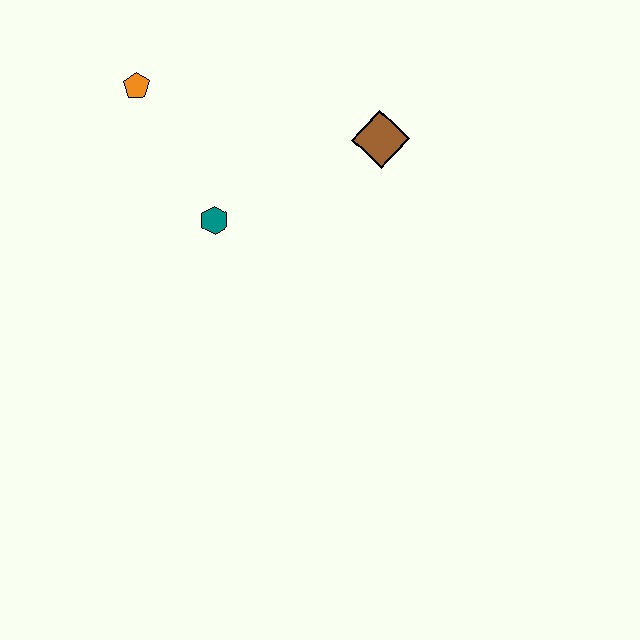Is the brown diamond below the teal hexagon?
No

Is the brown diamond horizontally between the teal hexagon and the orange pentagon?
No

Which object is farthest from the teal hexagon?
The brown diamond is farthest from the teal hexagon.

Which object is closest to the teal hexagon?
The orange pentagon is closest to the teal hexagon.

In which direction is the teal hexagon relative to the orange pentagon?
The teal hexagon is below the orange pentagon.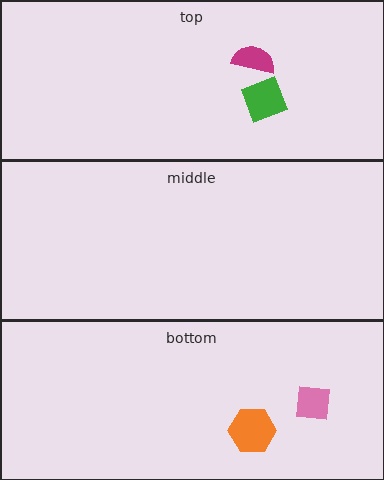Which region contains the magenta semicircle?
The top region.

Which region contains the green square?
The top region.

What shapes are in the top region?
The green square, the magenta semicircle.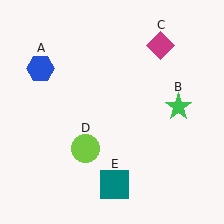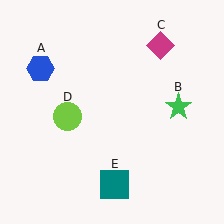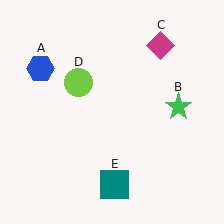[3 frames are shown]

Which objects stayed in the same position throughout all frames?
Blue hexagon (object A) and green star (object B) and magenta diamond (object C) and teal square (object E) remained stationary.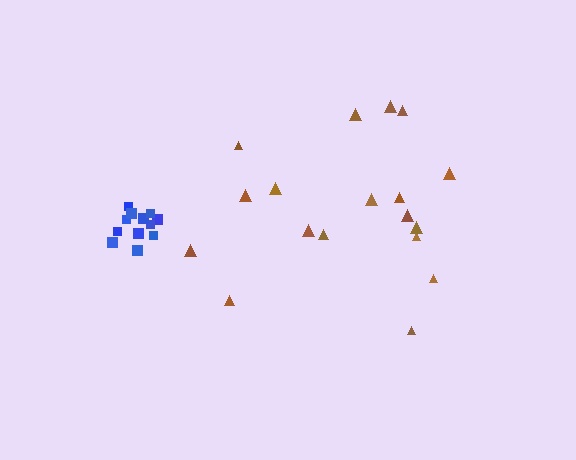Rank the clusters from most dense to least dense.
blue, brown.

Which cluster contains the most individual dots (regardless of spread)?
Brown (18).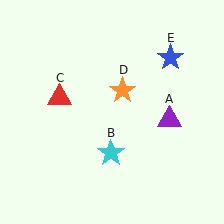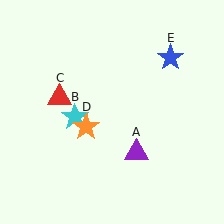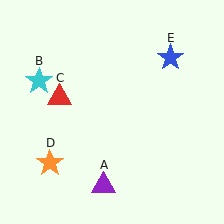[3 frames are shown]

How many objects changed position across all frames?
3 objects changed position: purple triangle (object A), cyan star (object B), orange star (object D).